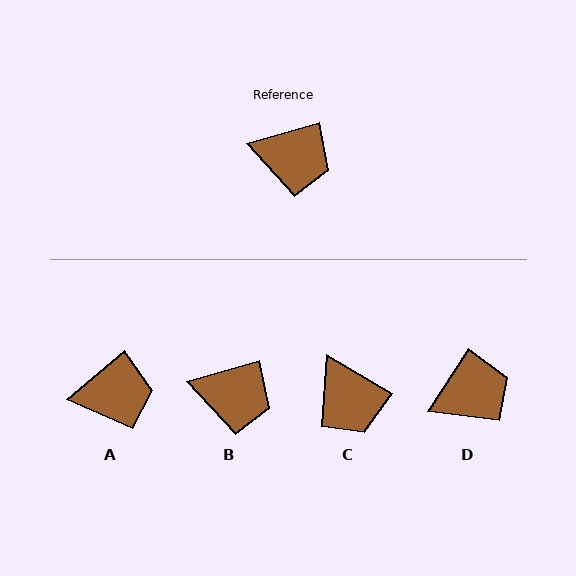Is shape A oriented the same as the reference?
No, it is off by about 24 degrees.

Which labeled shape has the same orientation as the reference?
B.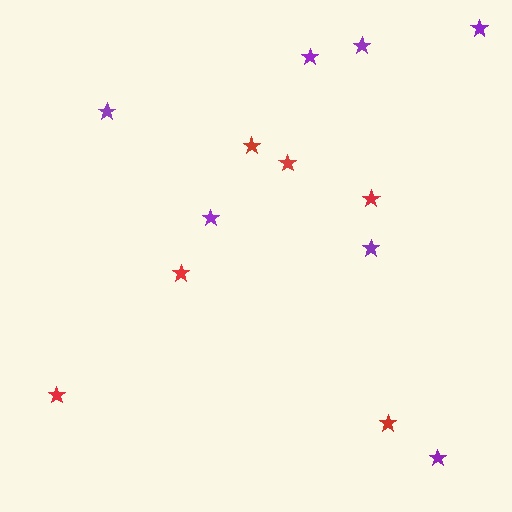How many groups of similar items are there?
There are 2 groups: one group of red stars (6) and one group of purple stars (7).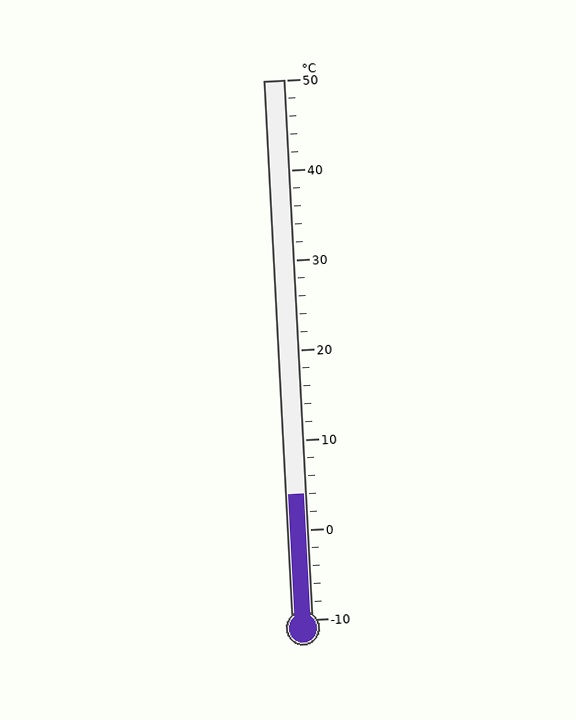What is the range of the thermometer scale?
The thermometer scale ranges from -10°C to 50°C.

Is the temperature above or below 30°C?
The temperature is below 30°C.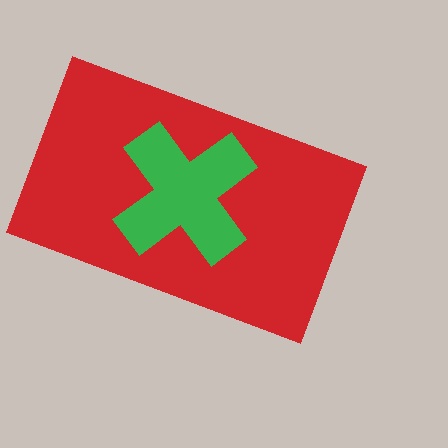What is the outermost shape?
The red rectangle.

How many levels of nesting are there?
2.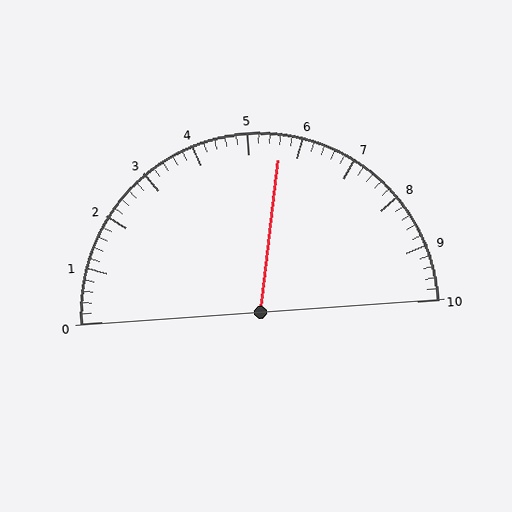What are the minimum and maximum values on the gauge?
The gauge ranges from 0 to 10.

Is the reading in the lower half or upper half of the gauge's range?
The reading is in the upper half of the range (0 to 10).